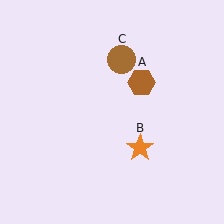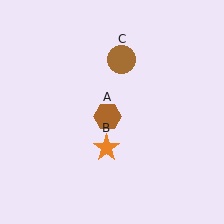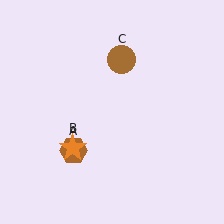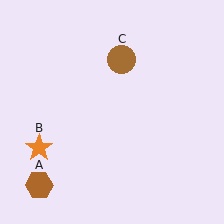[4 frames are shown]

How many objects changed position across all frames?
2 objects changed position: brown hexagon (object A), orange star (object B).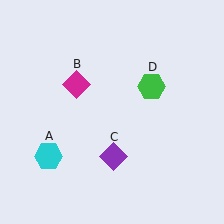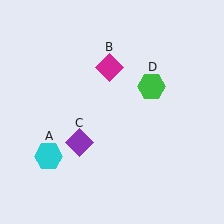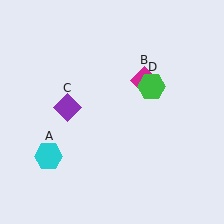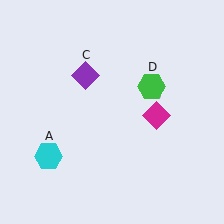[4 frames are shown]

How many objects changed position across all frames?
2 objects changed position: magenta diamond (object B), purple diamond (object C).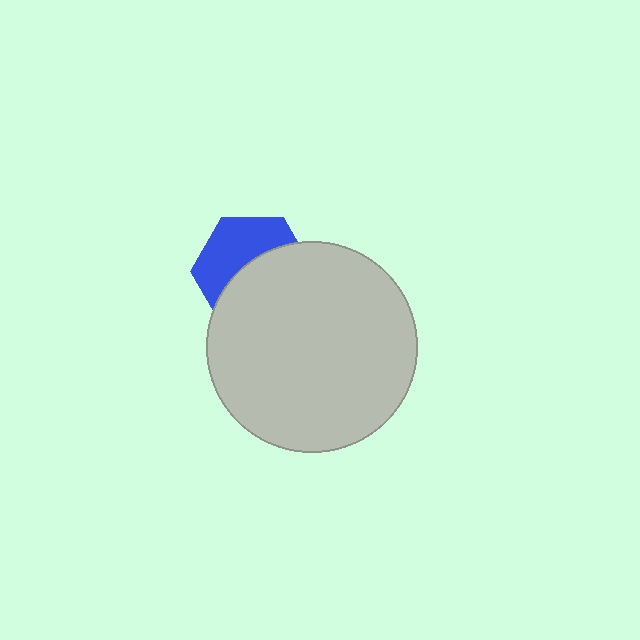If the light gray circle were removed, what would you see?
You would see the complete blue hexagon.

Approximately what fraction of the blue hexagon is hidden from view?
Roughly 55% of the blue hexagon is hidden behind the light gray circle.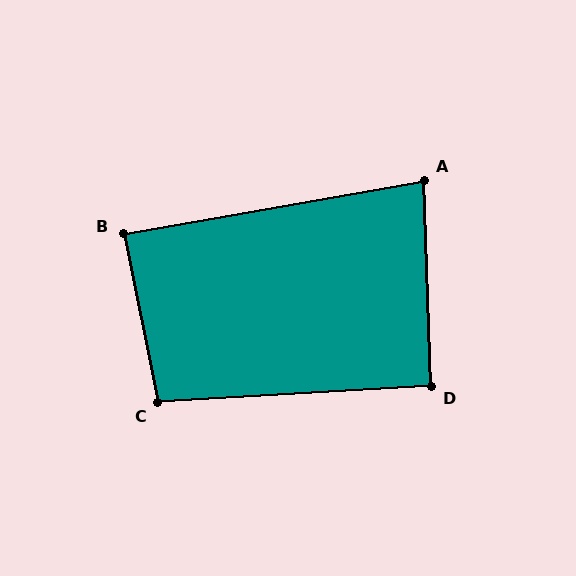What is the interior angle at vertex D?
Approximately 92 degrees (approximately right).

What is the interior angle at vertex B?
Approximately 88 degrees (approximately right).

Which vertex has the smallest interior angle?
A, at approximately 82 degrees.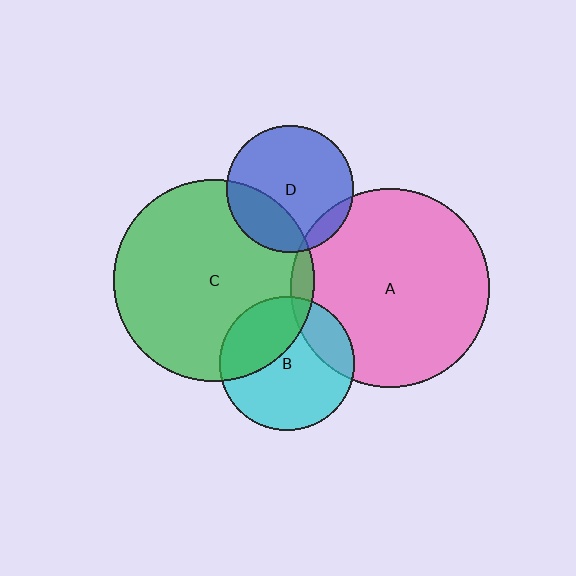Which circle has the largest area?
Circle C (green).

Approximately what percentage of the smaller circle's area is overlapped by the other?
Approximately 5%.